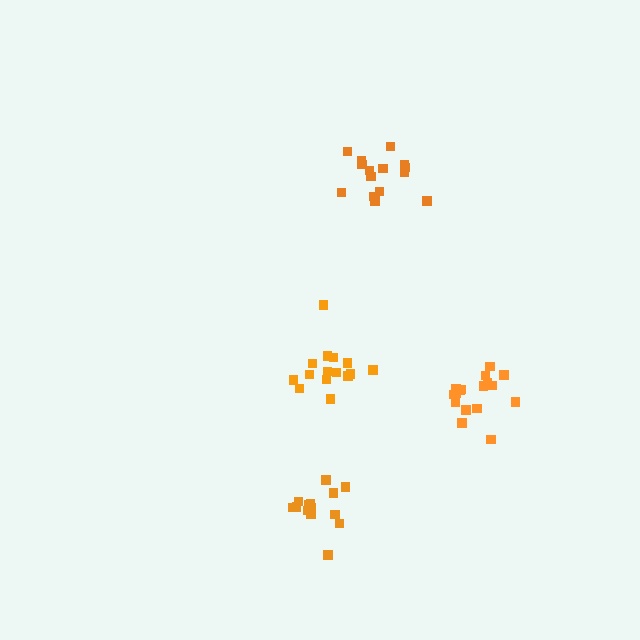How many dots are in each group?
Group 1: 15 dots, Group 2: 15 dots, Group 3: 15 dots, Group 4: 17 dots (62 total).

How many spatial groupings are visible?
There are 4 spatial groupings.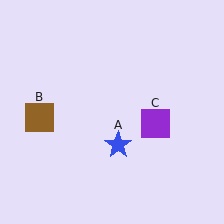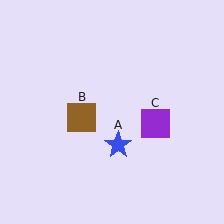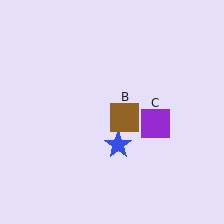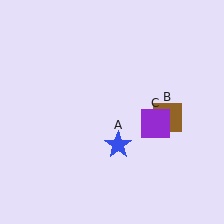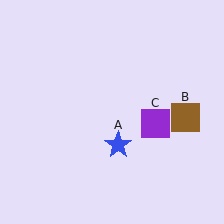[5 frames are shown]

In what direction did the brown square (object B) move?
The brown square (object B) moved right.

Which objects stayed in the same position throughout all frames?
Blue star (object A) and purple square (object C) remained stationary.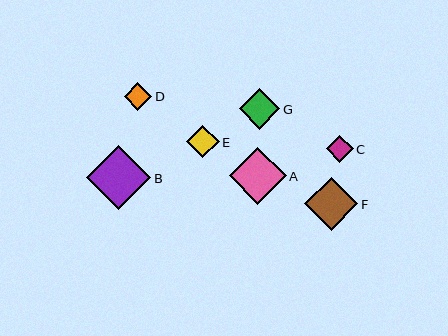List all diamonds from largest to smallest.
From largest to smallest: B, A, F, G, E, D, C.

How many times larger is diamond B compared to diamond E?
Diamond B is approximately 2.0 times the size of diamond E.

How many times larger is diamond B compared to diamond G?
Diamond B is approximately 1.6 times the size of diamond G.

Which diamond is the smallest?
Diamond C is the smallest with a size of approximately 27 pixels.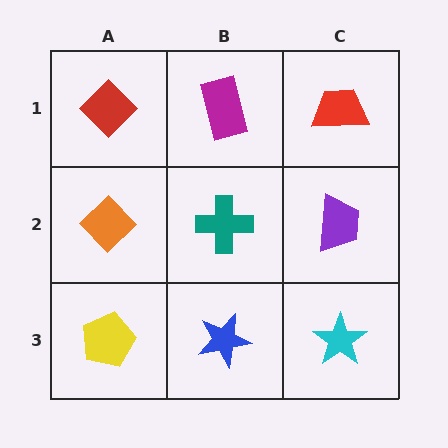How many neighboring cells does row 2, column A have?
3.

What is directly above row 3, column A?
An orange diamond.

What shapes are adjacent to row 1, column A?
An orange diamond (row 2, column A), a magenta rectangle (row 1, column B).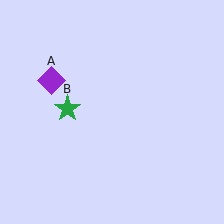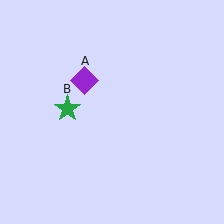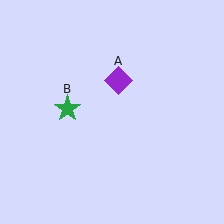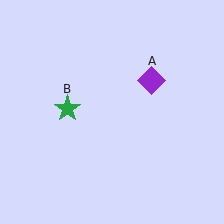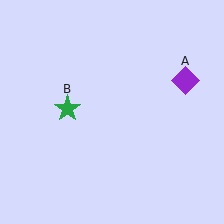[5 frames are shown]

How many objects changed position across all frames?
1 object changed position: purple diamond (object A).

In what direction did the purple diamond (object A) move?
The purple diamond (object A) moved right.